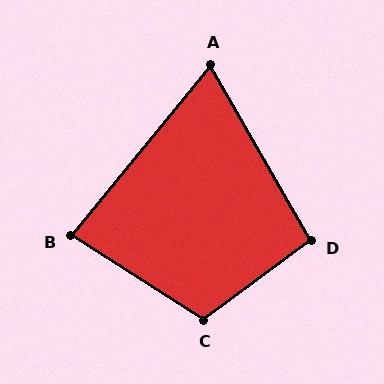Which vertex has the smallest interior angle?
A, at approximately 69 degrees.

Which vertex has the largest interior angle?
C, at approximately 111 degrees.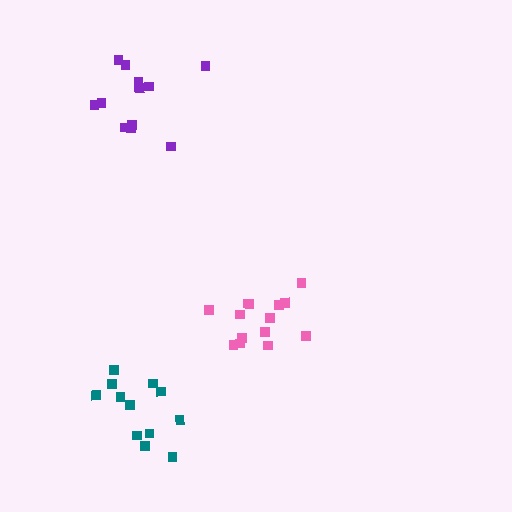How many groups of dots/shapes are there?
There are 3 groups.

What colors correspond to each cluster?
The clusters are colored: pink, purple, teal.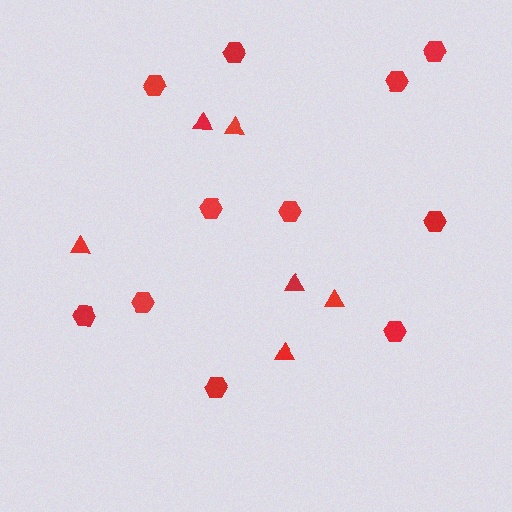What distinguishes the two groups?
There are 2 groups: one group of hexagons (11) and one group of triangles (6).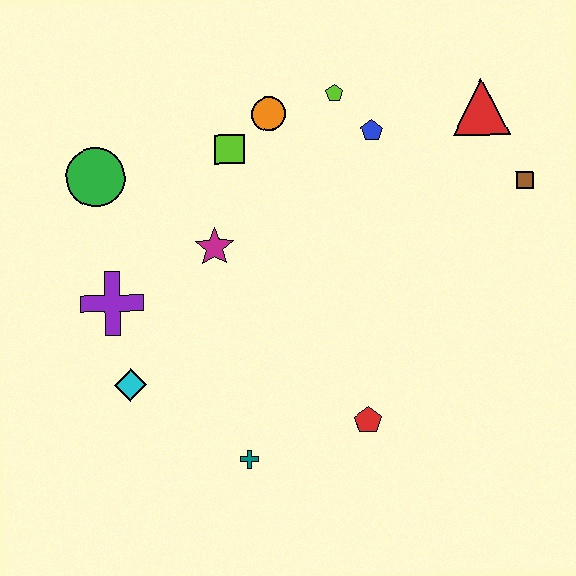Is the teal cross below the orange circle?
Yes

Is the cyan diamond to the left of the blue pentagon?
Yes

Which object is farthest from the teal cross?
The red triangle is farthest from the teal cross.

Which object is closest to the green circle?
The purple cross is closest to the green circle.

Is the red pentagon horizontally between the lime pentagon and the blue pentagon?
Yes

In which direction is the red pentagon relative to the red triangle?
The red pentagon is below the red triangle.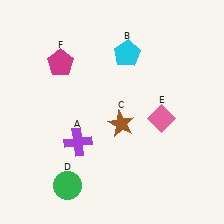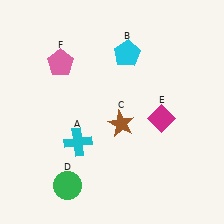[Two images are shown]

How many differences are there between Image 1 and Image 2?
There are 3 differences between the two images.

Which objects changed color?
A changed from purple to cyan. E changed from pink to magenta. F changed from magenta to pink.